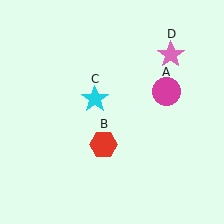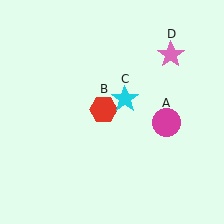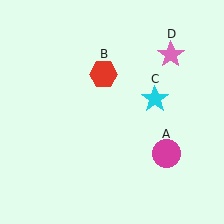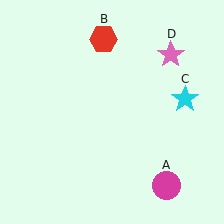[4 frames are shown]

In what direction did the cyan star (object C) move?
The cyan star (object C) moved right.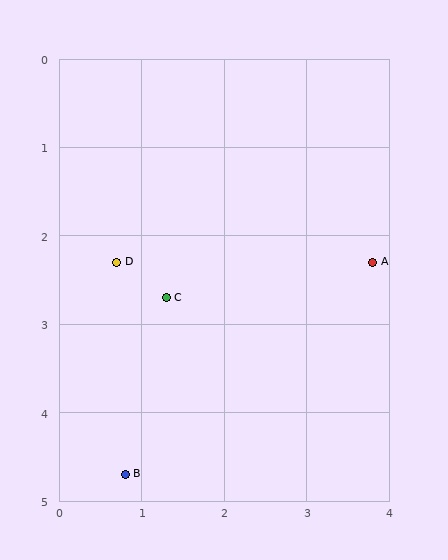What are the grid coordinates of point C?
Point C is at approximately (1.3, 2.7).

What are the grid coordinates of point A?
Point A is at approximately (3.8, 2.3).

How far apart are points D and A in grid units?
Points D and A are about 3.1 grid units apart.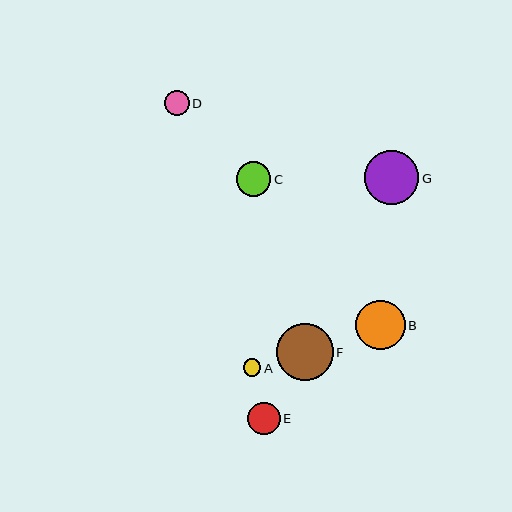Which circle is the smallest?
Circle A is the smallest with a size of approximately 18 pixels.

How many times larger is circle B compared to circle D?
Circle B is approximately 2.0 times the size of circle D.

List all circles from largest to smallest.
From largest to smallest: F, G, B, C, E, D, A.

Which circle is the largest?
Circle F is the largest with a size of approximately 57 pixels.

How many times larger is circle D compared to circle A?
Circle D is approximately 1.4 times the size of circle A.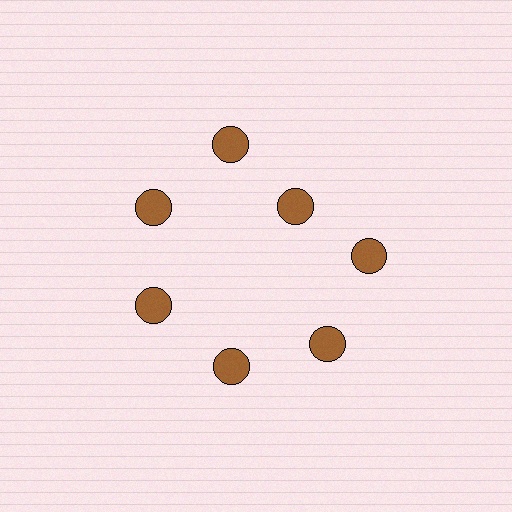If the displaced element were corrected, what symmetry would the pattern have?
It would have 7-fold rotational symmetry — the pattern would map onto itself every 51 degrees.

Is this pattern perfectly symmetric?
No. The 7 brown circles are arranged in a ring, but one element near the 1 o'clock position is pulled inward toward the center, breaking the 7-fold rotational symmetry.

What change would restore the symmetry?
The symmetry would be restored by moving it outward, back onto the ring so that all 7 circles sit at equal angles and equal distance from the center.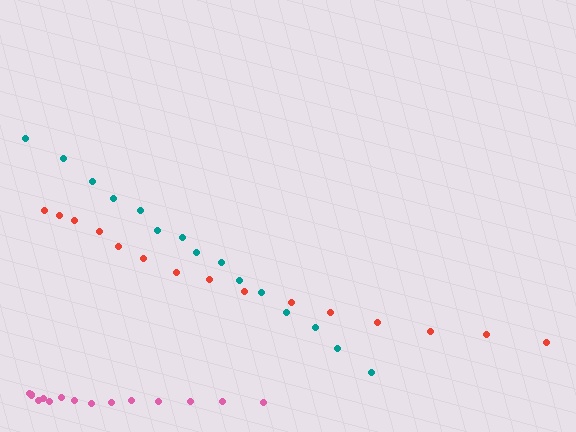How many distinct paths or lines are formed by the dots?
There are 3 distinct paths.